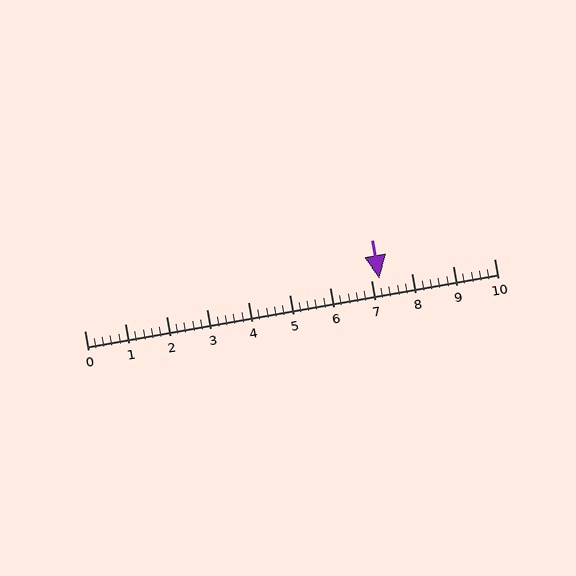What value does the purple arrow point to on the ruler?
The purple arrow points to approximately 7.2.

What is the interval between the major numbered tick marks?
The major tick marks are spaced 1 units apart.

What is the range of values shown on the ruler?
The ruler shows values from 0 to 10.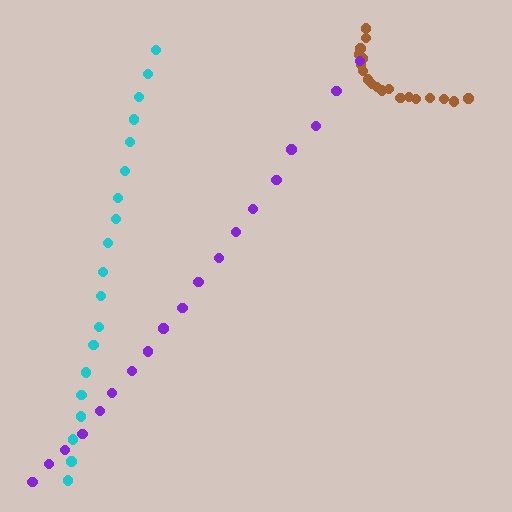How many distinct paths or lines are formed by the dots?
There are 3 distinct paths.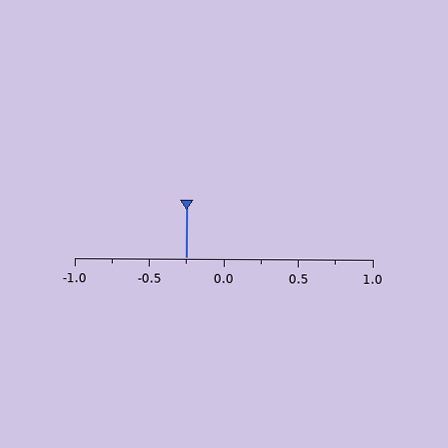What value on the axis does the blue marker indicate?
The marker indicates approximately -0.25.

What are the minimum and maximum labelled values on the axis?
The axis runs from -1.0 to 1.0.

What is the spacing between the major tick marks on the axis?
The major ticks are spaced 0.5 apart.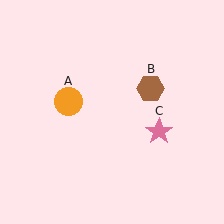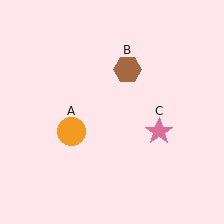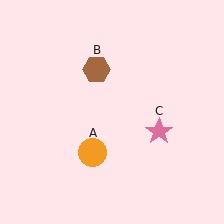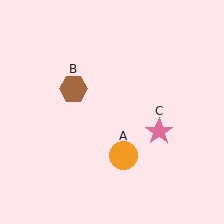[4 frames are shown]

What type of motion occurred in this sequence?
The orange circle (object A), brown hexagon (object B) rotated counterclockwise around the center of the scene.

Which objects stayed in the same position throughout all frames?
Pink star (object C) remained stationary.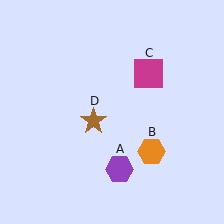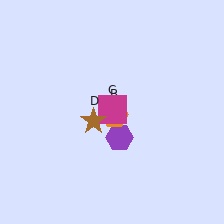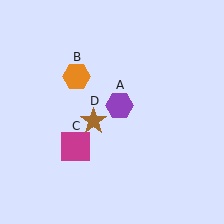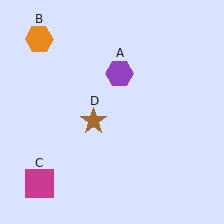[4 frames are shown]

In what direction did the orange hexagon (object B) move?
The orange hexagon (object B) moved up and to the left.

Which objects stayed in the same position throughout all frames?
Brown star (object D) remained stationary.